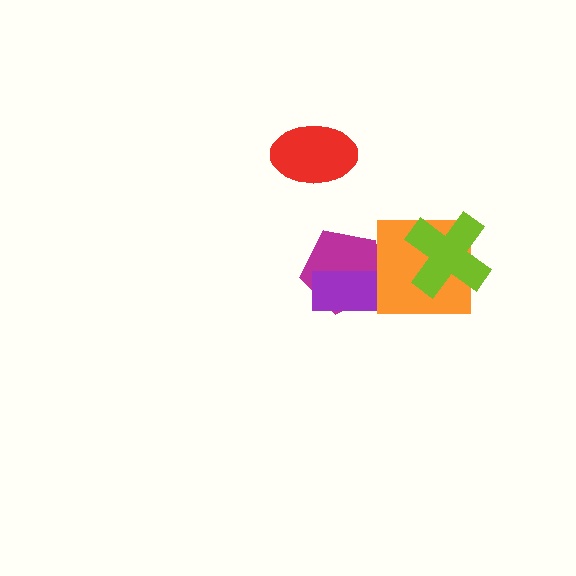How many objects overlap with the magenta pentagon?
2 objects overlap with the magenta pentagon.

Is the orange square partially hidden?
Yes, it is partially covered by another shape.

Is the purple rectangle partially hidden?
No, no other shape covers it.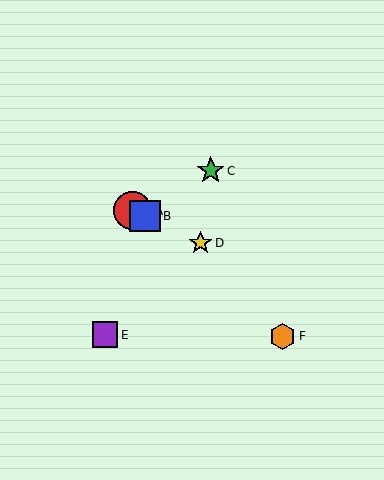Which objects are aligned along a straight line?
Objects A, B, D are aligned along a straight line.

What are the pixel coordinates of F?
Object F is at (283, 336).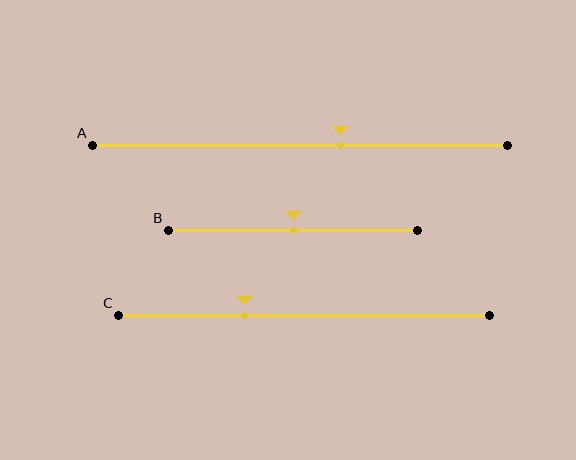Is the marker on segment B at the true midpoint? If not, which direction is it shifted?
Yes, the marker on segment B is at the true midpoint.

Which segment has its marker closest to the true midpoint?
Segment B has its marker closest to the true midpoint.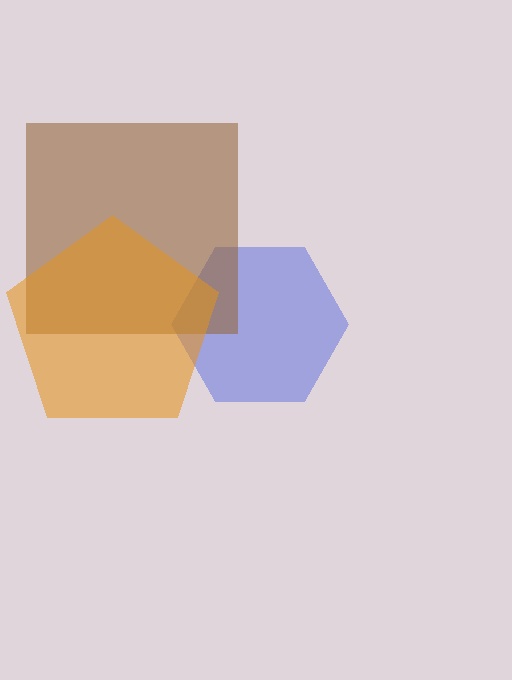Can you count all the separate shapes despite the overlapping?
Yes, there are 3 separate shapes.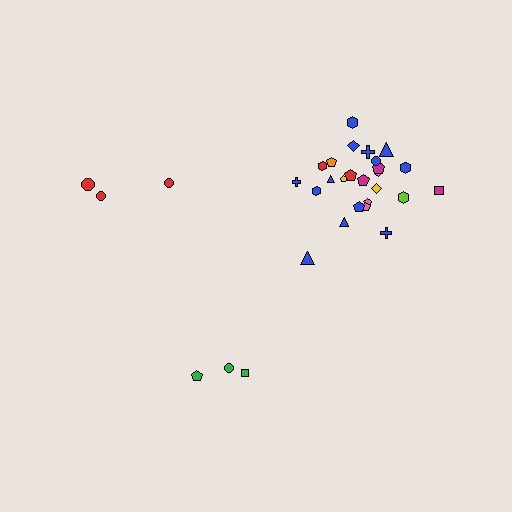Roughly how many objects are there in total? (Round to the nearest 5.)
Roughly 30 objects in total.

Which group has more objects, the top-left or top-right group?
The top-right group.